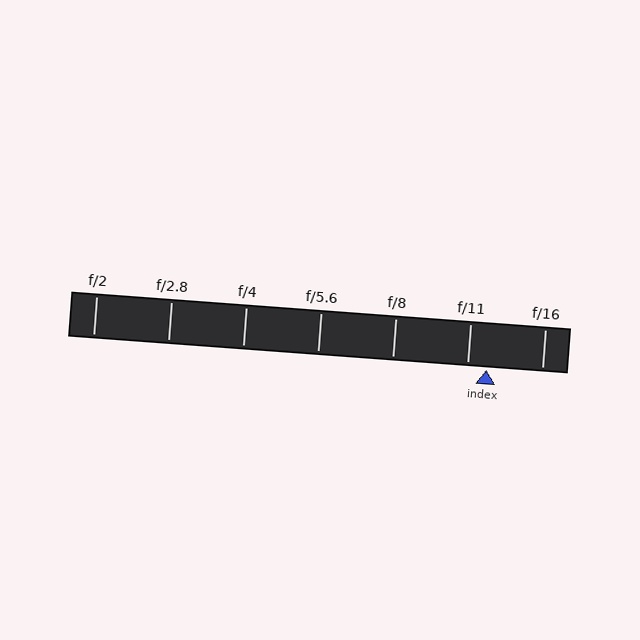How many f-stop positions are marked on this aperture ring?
There are 7 f-stop positions marked.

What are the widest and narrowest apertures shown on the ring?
The widest aperture shown is f/2 and the narrowest is f/16.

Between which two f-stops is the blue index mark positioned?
The index mark is between f/11 and f/16.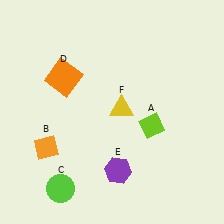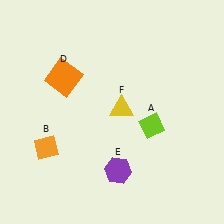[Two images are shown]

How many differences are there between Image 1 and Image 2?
There is 1 difference between the two images.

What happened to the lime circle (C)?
The lime circle (C) was removed in Image 2. It was in the bottom-left area of Image 1.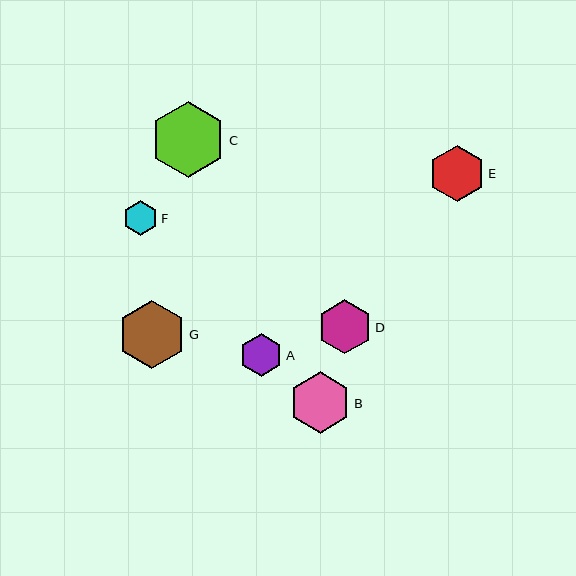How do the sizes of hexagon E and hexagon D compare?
Hexagon E and hexagon D are approximately the same size.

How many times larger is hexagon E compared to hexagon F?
Hexagon E is approximately 1.6 times the size of hexagon F.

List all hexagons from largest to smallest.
From largest to smallest: C, G, B, E, D, A, F.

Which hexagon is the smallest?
Hexagon F is the smallest with a size of approximately 35 pixels.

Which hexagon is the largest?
Hexagon C is the largest with a size of approximately 76 pixels.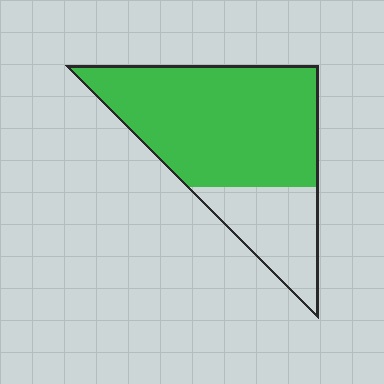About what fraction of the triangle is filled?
About three quarters (3/4).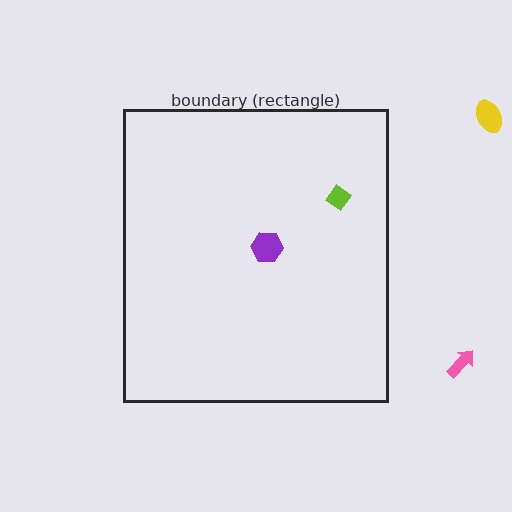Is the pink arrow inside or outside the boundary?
Outside.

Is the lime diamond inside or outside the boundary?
Inside.